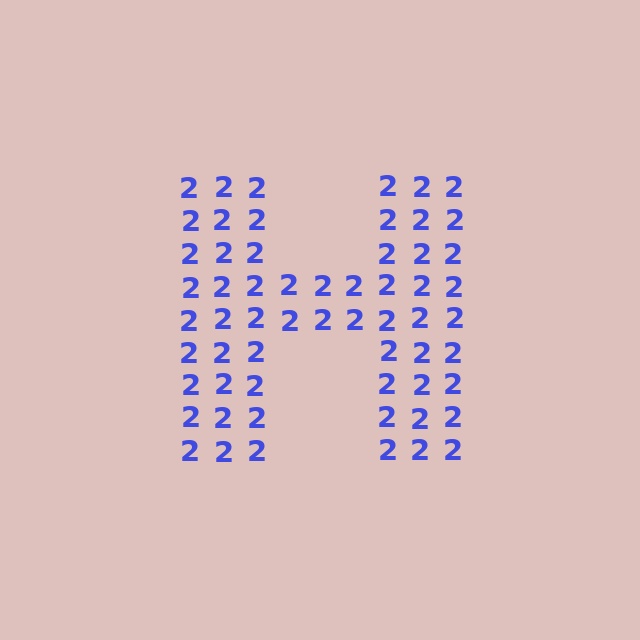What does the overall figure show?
The overall figure shows the letter H.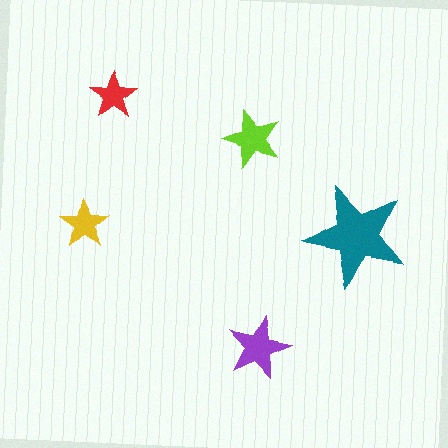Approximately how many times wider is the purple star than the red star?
About 1.5 times wider.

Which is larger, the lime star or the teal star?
The teal one.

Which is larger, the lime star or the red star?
The lime one.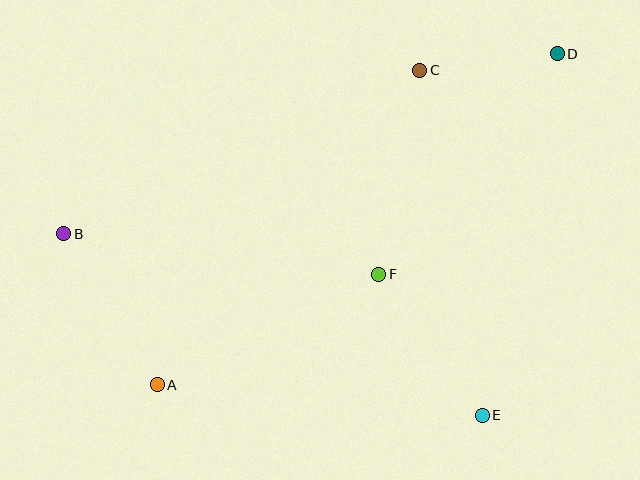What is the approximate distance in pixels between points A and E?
The distance between A and E is approximately 326 pixels.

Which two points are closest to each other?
Points C and D are closest to each other.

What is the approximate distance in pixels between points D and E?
The distance between D and E is approximately 369 pixels.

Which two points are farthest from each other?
Points B and D are farthest from each other.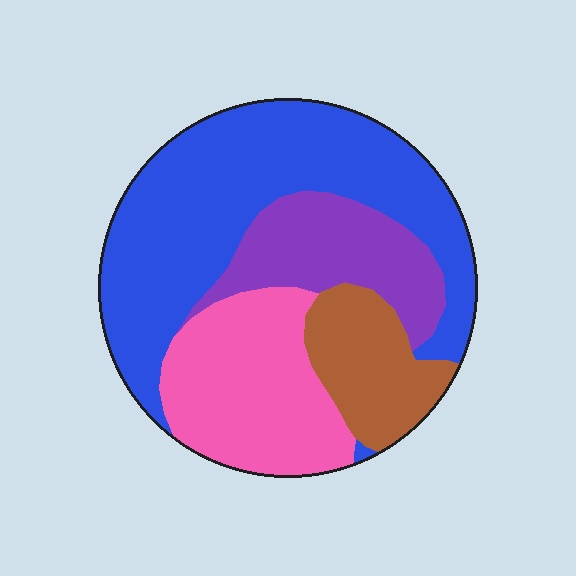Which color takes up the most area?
Blue, at roughly 45%.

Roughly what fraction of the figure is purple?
Purple covers roughly 15% of the figure.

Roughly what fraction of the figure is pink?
Pink takes up about one quarter (1/4) of the figure.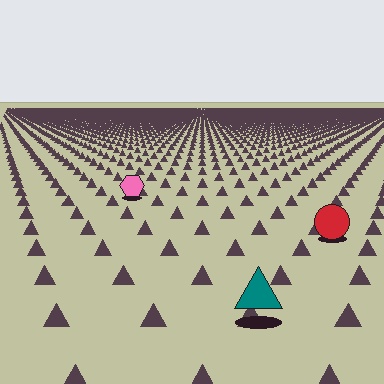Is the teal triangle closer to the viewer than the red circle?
Yes. The teal triangle is closer — you can tell from the texture gradient: the ground texture is coarser near it.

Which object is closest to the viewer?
The teal triangle is closest. The texture marks near it are larger and more spread out.